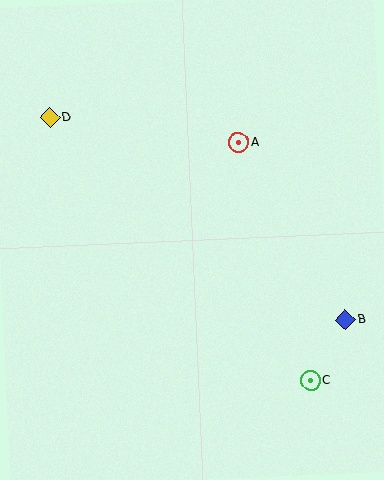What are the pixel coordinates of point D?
Point D is at (50, 118).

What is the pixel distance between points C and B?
The distance between C and B is 70 pixels.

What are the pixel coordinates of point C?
Point C is at (311, 381).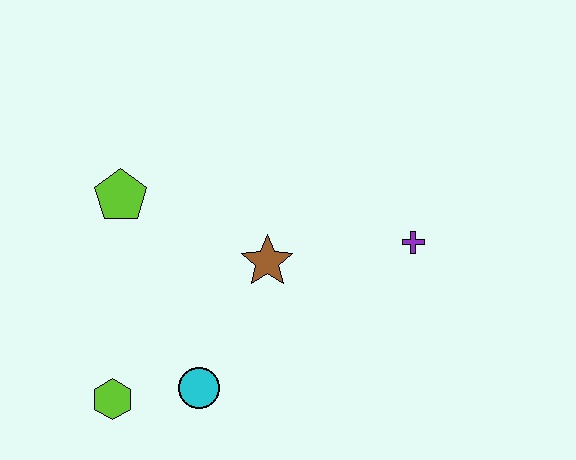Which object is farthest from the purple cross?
The lime hexagon is farthest from the purple cross.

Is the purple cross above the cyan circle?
Yes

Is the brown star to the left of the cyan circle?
No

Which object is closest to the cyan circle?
The lime hexagon is closest to the cyan circle.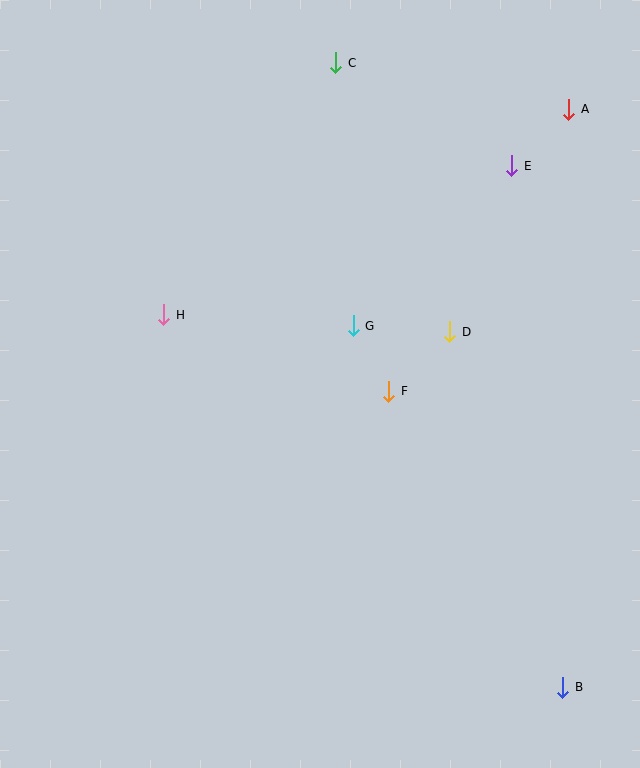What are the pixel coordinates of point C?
Point C is at (336, 63).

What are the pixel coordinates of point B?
Point B is at (563, 687).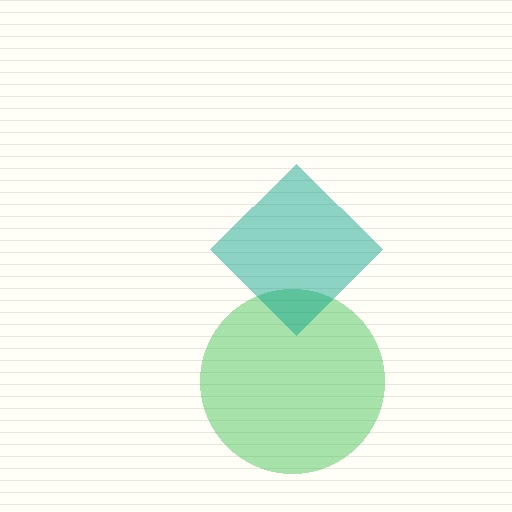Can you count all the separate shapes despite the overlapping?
Yes, there are 2 separate shapes.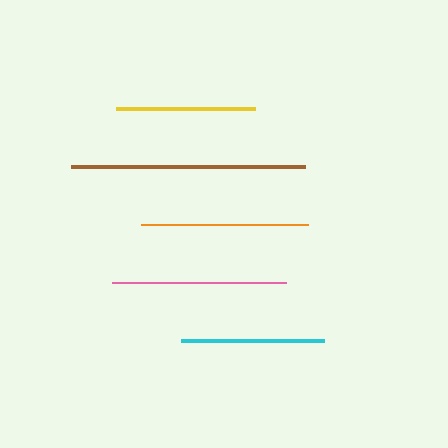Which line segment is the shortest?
The yellow line is the shortest at approximately 138 pixels.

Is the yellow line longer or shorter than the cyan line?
The cyan line is longer than the yellow line.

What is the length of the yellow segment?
The yellow segment is approximately 138 pixels long.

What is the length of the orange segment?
The orange segment is approximately 166 pixels long.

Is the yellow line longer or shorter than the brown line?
The brown line is longer than the yellow line.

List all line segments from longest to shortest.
From longest to shortest: brown, pink, orange, cyan, yellow.